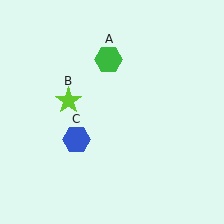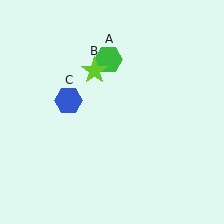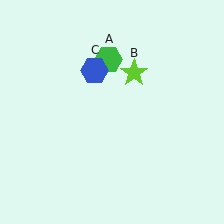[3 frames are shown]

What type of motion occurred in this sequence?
The lime star (object B), blue hexagon (object C) rotated clockwise around the center of the scene.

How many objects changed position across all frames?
2 objects changed position: lime star (object B), blue hexagon (object C).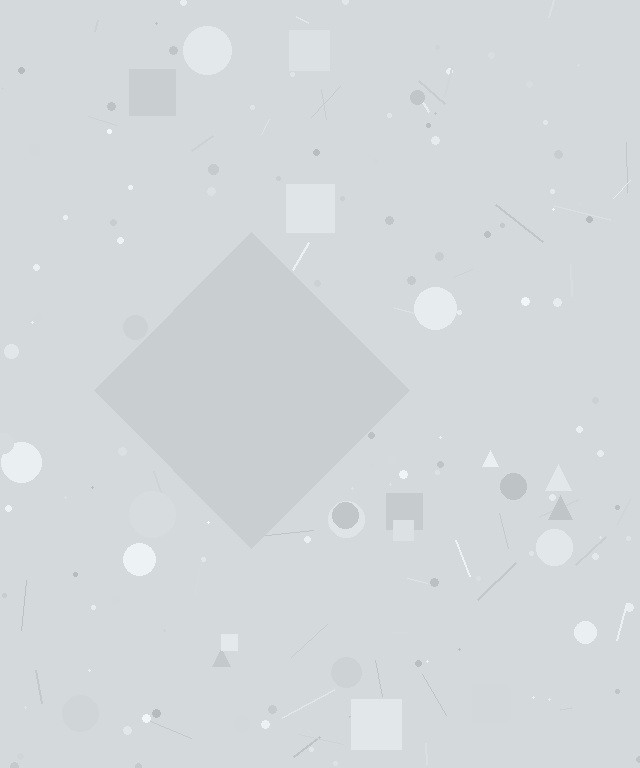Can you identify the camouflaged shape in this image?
The camouflaged shape is a diamond.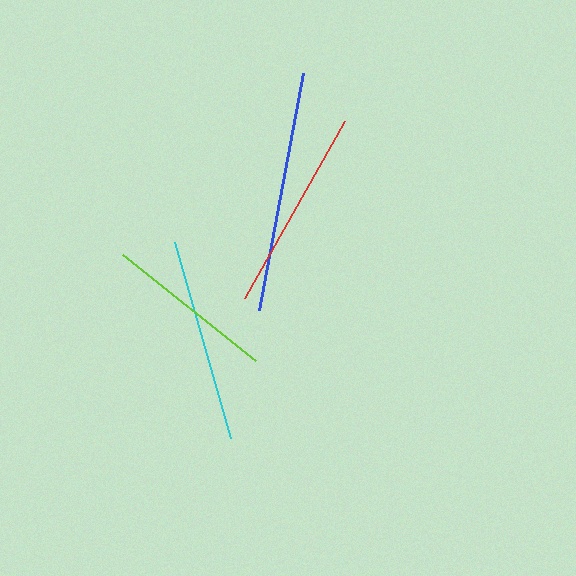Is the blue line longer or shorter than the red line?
The blue line is longer than the red line.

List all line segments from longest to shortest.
From longest to shortest: blue, red, cyan, lime.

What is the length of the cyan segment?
The cyan segment is approximately 203 pixels long.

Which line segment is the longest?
The blue line is the longest at approximately 241 pixels.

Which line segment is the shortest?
The lime line is the shortest at approximately 170 pixels.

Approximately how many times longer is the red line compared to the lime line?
The red line is approximately 1.2 times the length of the lime line.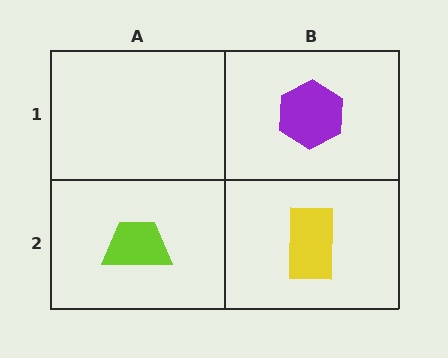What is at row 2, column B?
A yellow rectangle.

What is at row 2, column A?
A lime trapezoid.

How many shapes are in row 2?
2 shapes.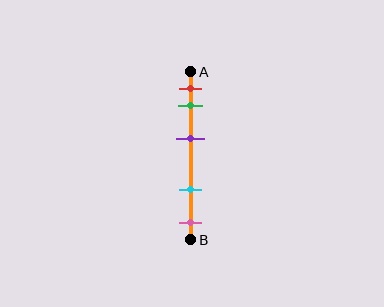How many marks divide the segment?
There are 5 marks dividing the segment.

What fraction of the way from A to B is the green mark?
The green mark is approximately 20% (0.2) of the way from A to B.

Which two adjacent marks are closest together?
The red and green marks are the closest adjacent pair.